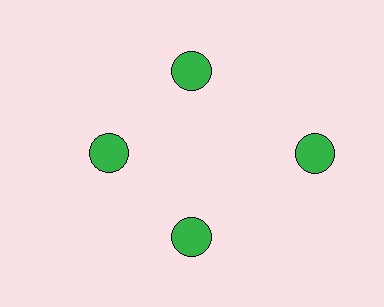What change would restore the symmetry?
The symmetry would be restored by moving it inward, back onto the ring so that all 4 circles sit at equal angles and equal distance from the center.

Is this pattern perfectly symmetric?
No. The 4 green circles are arranged in a ring, but one element near the 3 o'clock position is pushed outward from the center, breaking the 4-fold rotational symmetry.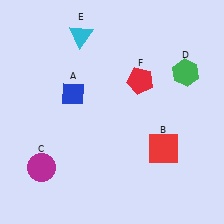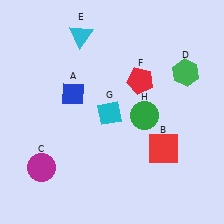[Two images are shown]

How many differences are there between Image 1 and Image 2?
There are 2 differences between the two images.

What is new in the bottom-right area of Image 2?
A green circle (H) was added in the bottom-right area of Image 2.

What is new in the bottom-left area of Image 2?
A cyan diamond (G) was added in the bottom-left area of Image 2.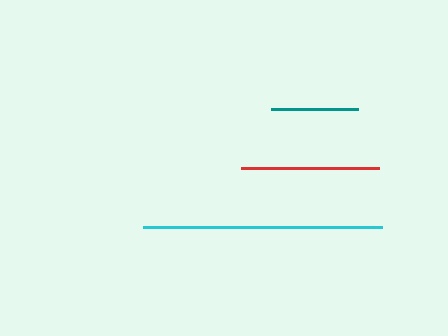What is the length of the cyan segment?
The cyan segment is approximately 239 pixels long.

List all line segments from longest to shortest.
From longest to shortest: cyan, red, teal.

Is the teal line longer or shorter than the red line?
The red line is longer than the teal line.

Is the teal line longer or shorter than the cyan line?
The cyan line is longer than the teal line.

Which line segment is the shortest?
The teal line is the shortest at approximately 87 pixels.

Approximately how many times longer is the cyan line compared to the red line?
The cyan line is approximately 1.7 times the length of the red line.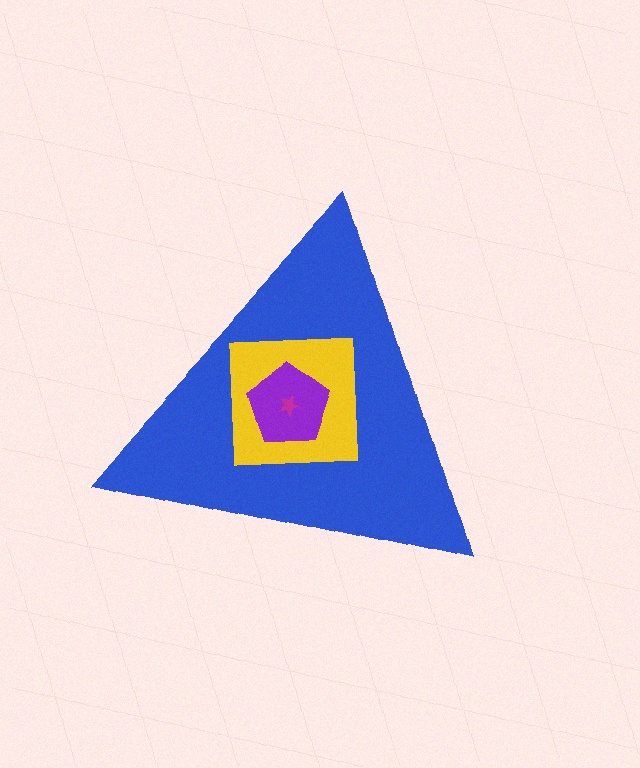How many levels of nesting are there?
4.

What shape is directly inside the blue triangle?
The yellow square.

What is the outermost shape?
The blue triangle.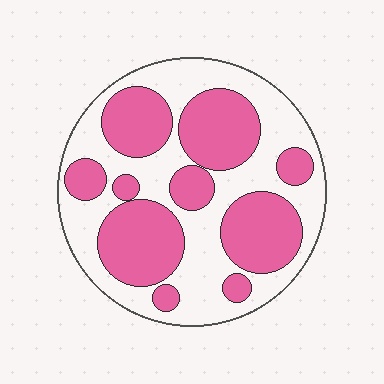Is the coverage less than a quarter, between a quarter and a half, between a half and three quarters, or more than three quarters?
Between a quarter and a half.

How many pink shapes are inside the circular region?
10.